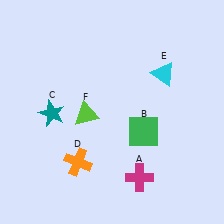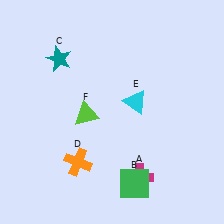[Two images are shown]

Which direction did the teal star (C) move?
The teal star (C) moved up.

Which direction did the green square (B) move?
The green square (B) moved down.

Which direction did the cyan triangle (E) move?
The cyan triangle (E) moved left.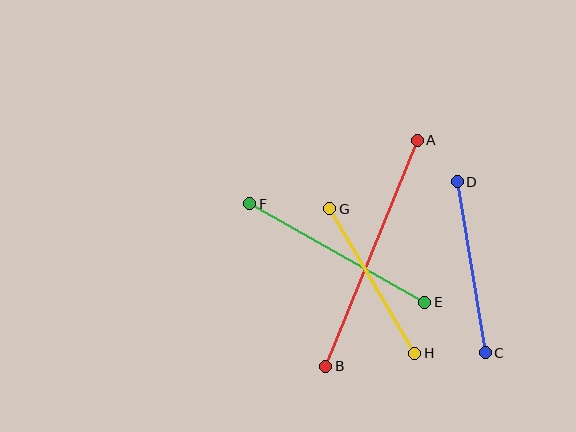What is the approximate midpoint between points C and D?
The midpoint is at approximately (471, 267) pixels.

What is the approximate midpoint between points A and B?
The midpoint is at approximately (371, 253) pixels.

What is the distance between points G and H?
The distance is approximately 168 pixels.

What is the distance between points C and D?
The distance is approximately 173 pixels.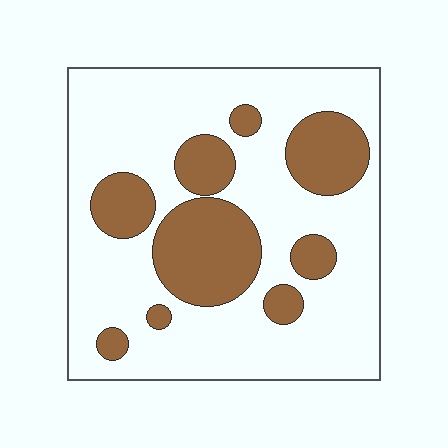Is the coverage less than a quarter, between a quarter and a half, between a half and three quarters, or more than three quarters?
Between a quarter and a half.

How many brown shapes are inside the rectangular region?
9.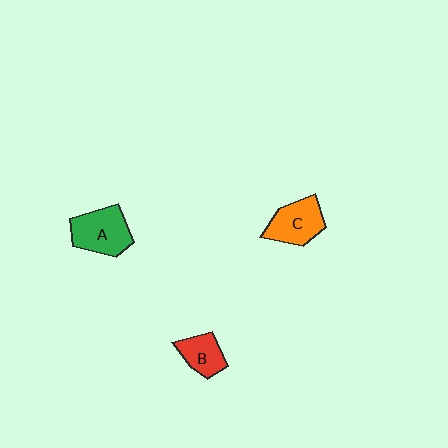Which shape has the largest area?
Shape A (green).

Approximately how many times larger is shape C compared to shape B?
Approximately 1.4 times.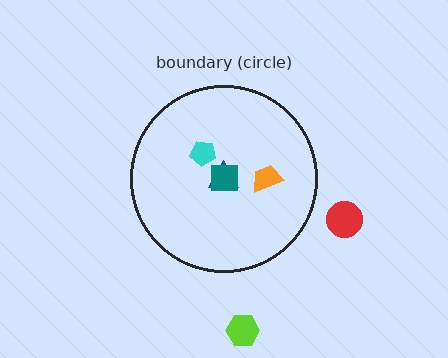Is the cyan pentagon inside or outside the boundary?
Inside.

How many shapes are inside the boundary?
4 inside, 2 outside.